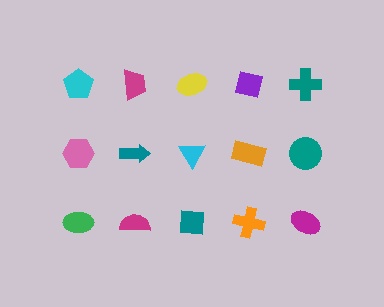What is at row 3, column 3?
A teal square.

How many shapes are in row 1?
5 shapes.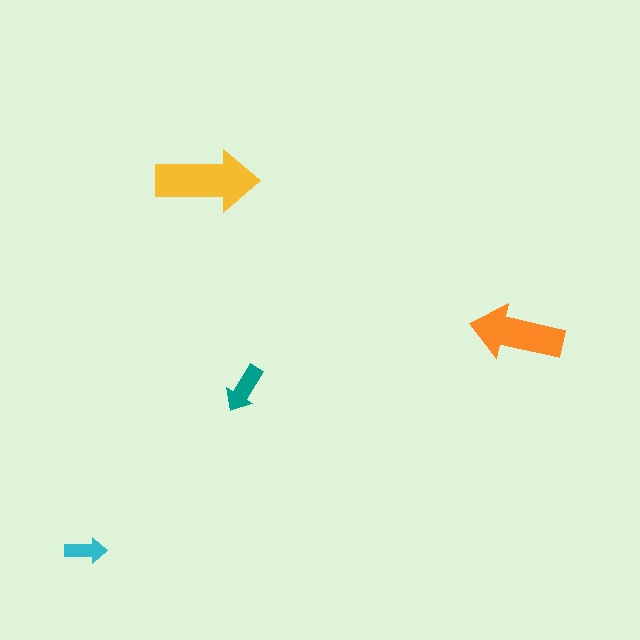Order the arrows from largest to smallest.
the yellow one, the orange one, the teal one, the cyan one.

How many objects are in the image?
There are 4 objects in the image.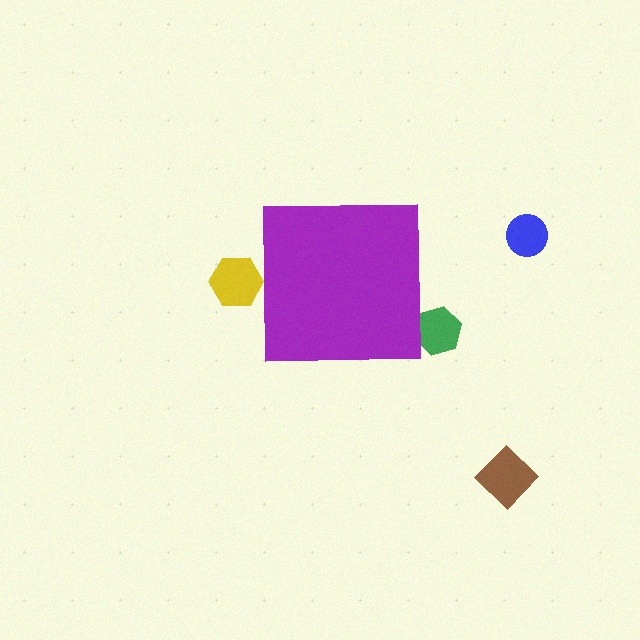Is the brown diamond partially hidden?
No, the brown diamond is fully visible.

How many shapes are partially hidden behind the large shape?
2 shapes are partially hidden.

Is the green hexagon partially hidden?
Yes, the green hexagon is partially hidden behind the purple square.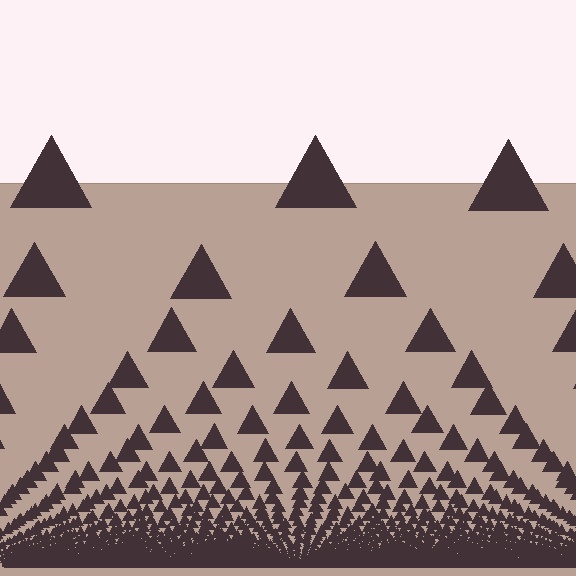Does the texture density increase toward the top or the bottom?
Density increases toward the bottom.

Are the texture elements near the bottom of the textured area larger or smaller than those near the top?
Smaller. The gradient is inverted — elements near the bottom are smaller and denser.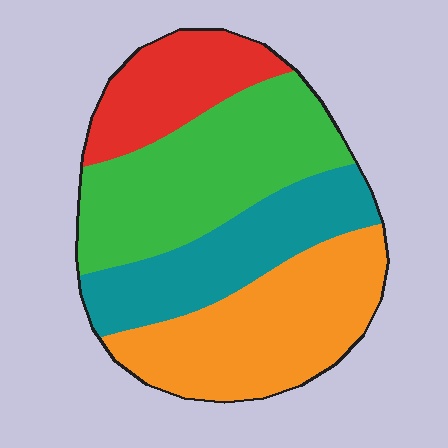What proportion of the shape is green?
Green covers 32% of the shape.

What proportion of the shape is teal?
Teal covers about 20% of the shape.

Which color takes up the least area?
Red, at roughly 15%.